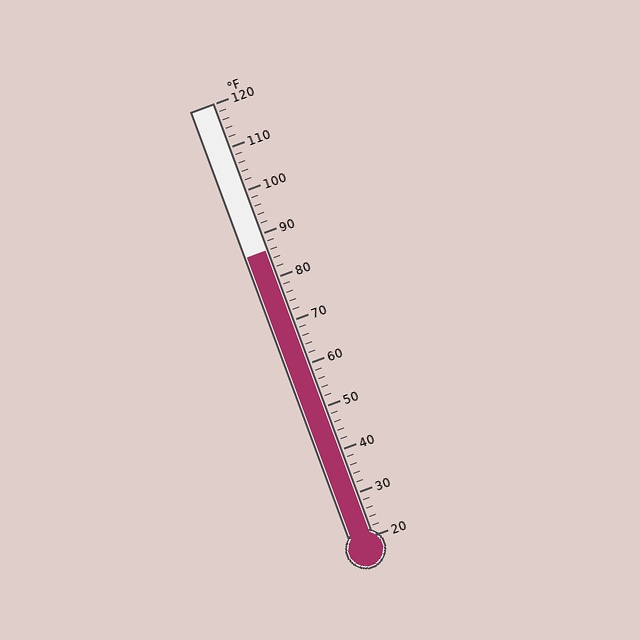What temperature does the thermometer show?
The thermometer shows approximately 86°F.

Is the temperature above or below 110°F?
The temperature is below 110°F.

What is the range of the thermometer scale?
The thermometer scale ranges from 20°F to 120°F.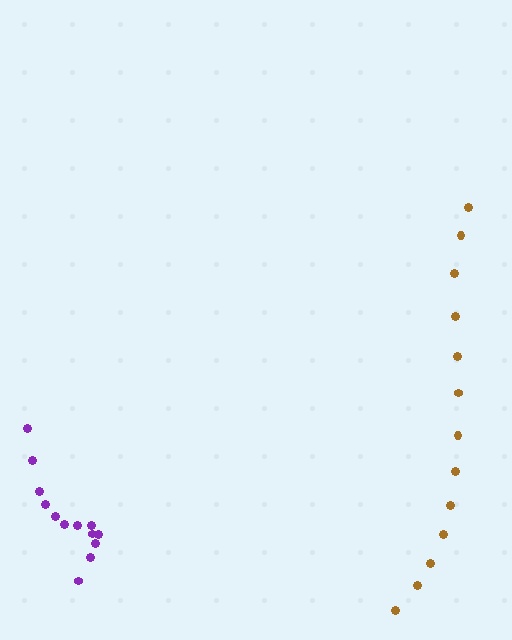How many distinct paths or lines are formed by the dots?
There are 2 distinct paths.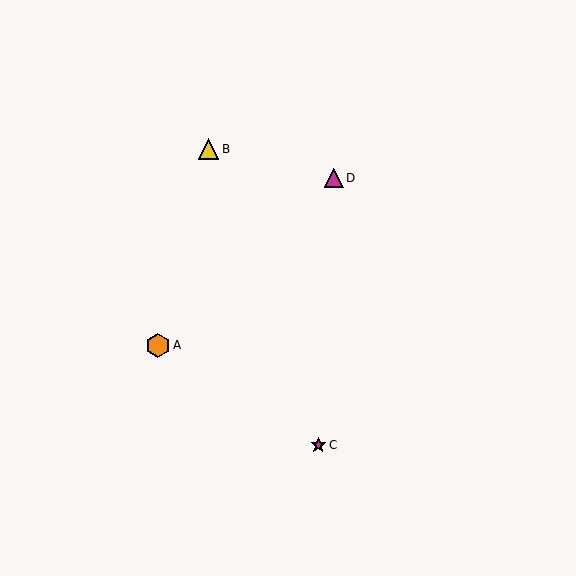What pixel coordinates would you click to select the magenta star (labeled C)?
Click at (318, 445) to select the magenta star C.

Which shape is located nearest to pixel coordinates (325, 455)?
The magenta star (labeled C) at (318, 445) is nearest to that location.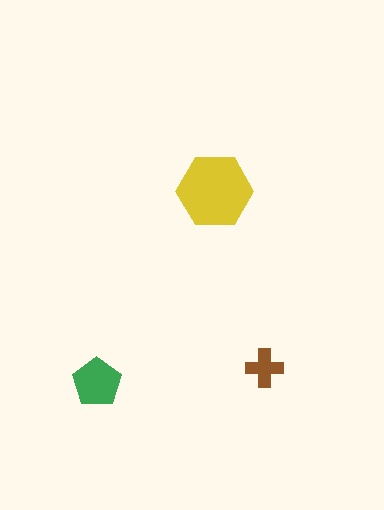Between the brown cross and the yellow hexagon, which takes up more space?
The yellow hexagon.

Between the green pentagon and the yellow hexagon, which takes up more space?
The yellow hexagon.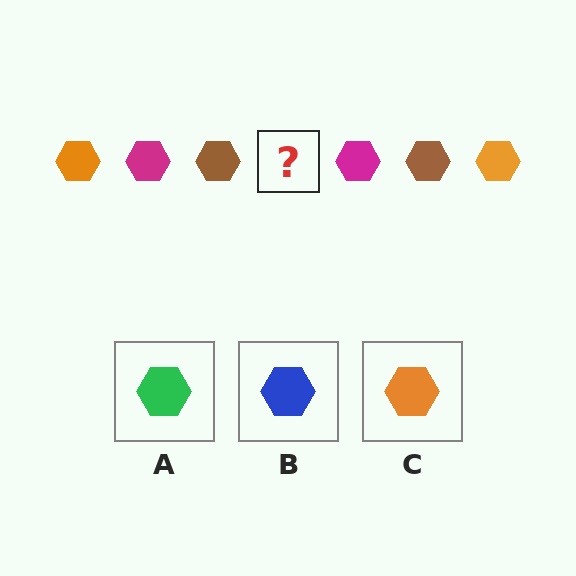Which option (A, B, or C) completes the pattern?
C.